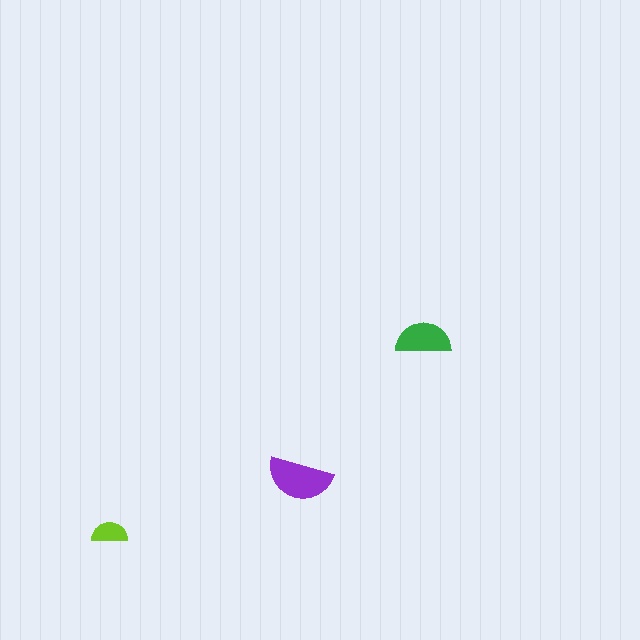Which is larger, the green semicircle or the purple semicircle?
The purple one.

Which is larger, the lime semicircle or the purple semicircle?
The purple one.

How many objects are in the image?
There are 3 objects in the image.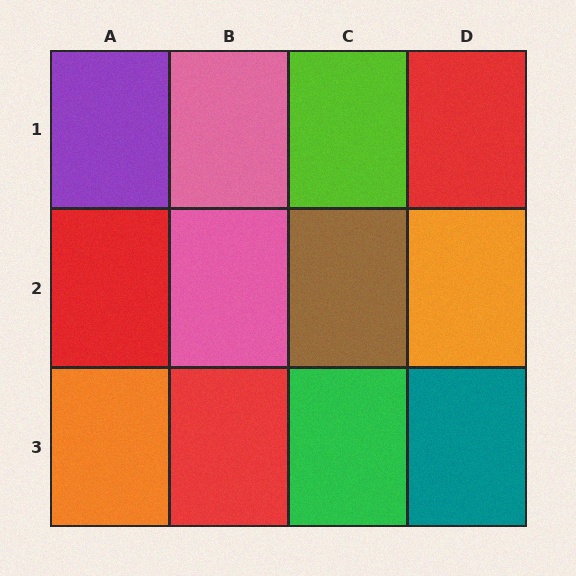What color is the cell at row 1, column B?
Pink.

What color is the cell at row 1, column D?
Red.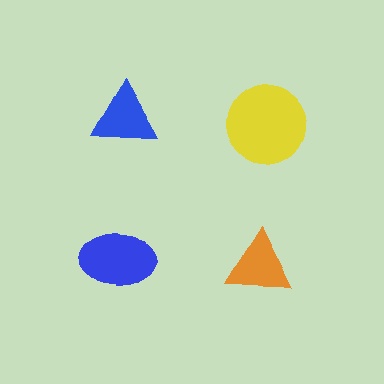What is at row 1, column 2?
A yellow circle.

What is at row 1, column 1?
A blue triangle.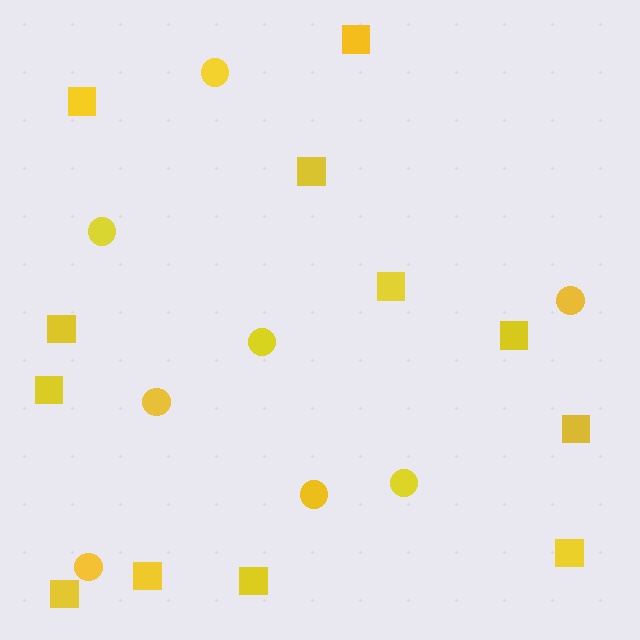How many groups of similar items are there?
There are 2 groups: one group of circles (8) and one group of squares (12).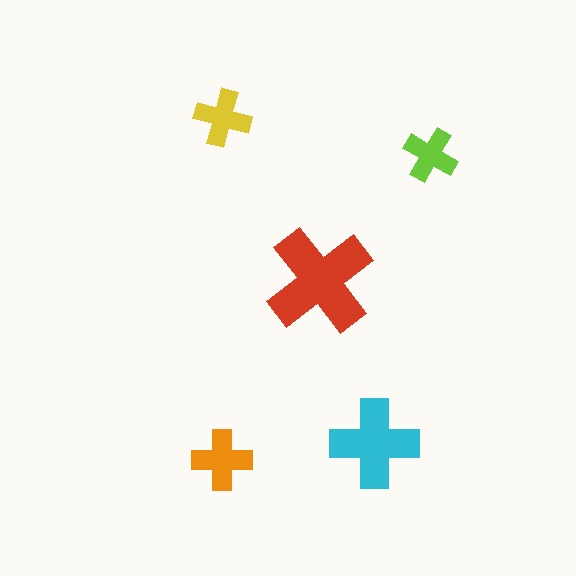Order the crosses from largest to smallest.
the red one, the cyan one, the orange one, the yellow one, the lime one.